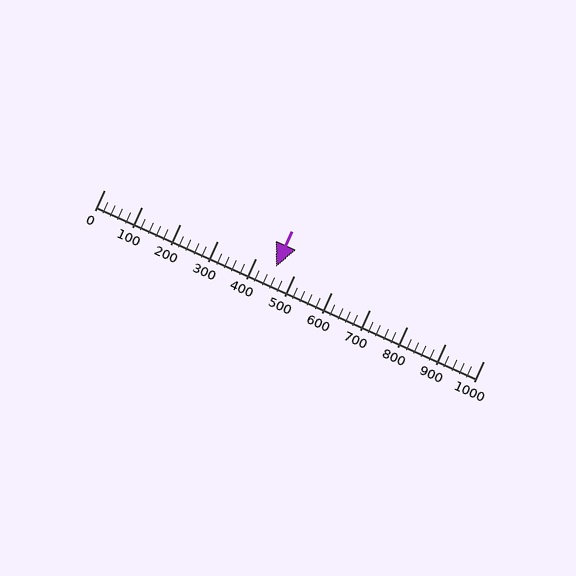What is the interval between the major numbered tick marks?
The major tick marks are spaced 100 units apart.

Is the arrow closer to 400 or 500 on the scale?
The arrow is closer to 500.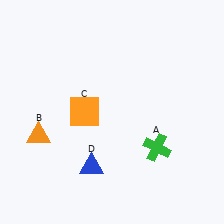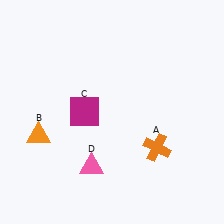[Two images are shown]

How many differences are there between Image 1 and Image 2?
There are 3 differences between the two images.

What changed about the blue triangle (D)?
In Image 1, D is blue. In Image 2, it changed to pink.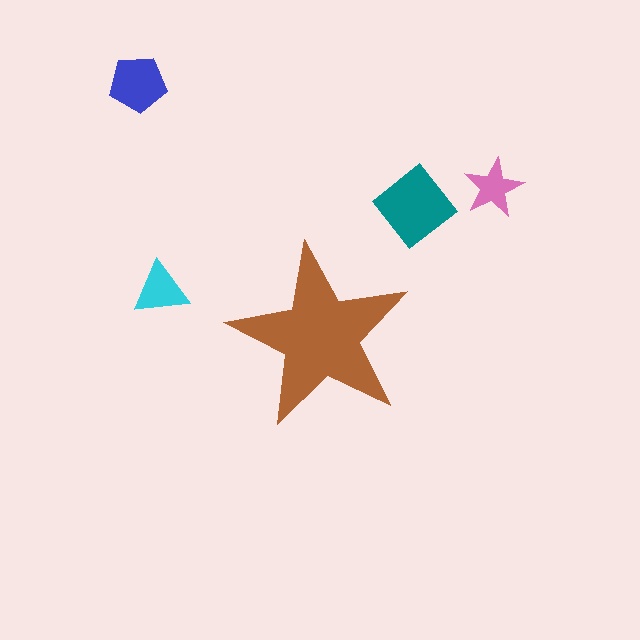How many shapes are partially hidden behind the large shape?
0 shapes are partially hidden.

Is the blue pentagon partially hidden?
No, the blue pentagon is fully visible.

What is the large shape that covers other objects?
A brown star.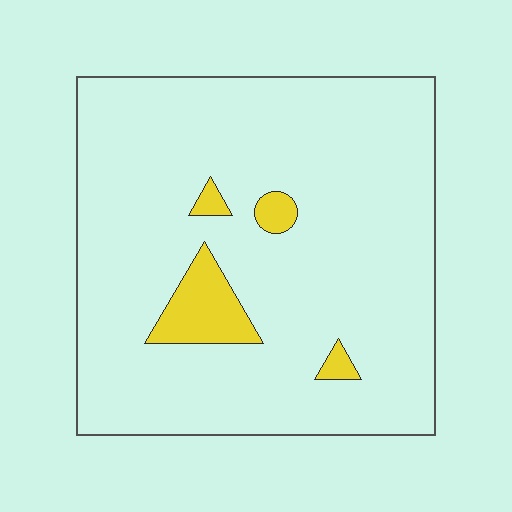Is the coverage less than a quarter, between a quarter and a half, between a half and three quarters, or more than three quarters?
Less than a quarter.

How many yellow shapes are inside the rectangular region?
4.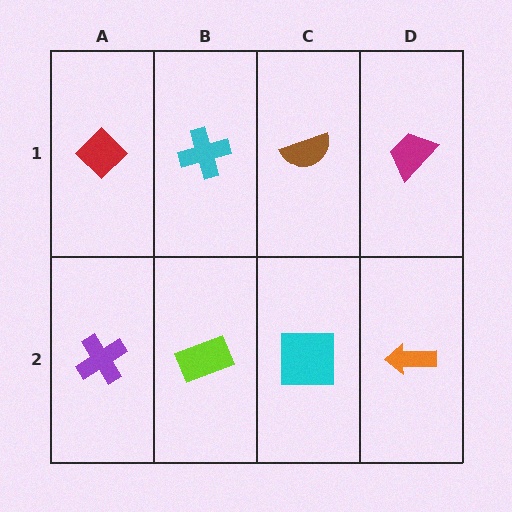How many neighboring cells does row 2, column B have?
3.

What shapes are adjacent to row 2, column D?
A magenta trapezoid (row 1, column D), a cyan square (row 2, column C).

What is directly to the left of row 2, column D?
A cyan square.